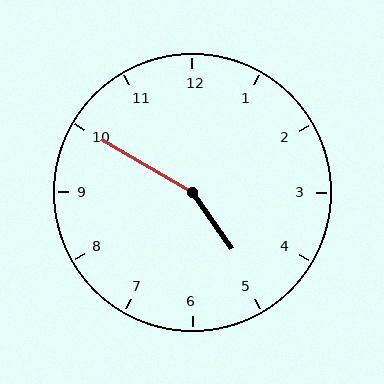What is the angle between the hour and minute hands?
Approximately 155 degrees.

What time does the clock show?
4:50.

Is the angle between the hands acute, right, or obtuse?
It is obtuse.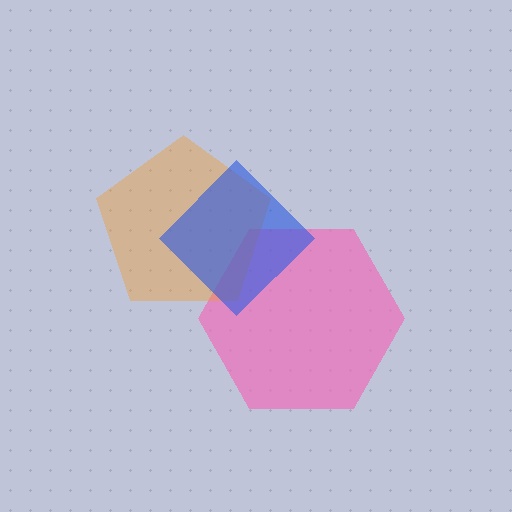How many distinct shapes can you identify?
There are 3 distinct shapes: a pink hexagon, an orange pentagon, a blue diamond.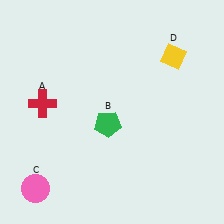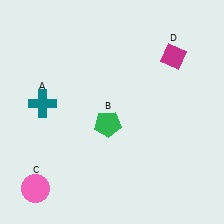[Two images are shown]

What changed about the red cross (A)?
In Image 1, A is red. In Image 2, it changed to teal.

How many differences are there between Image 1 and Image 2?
There are 2 differences between the two images.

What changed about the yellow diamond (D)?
In Image 1, D is yellow. In Image 2, it changed to magenta.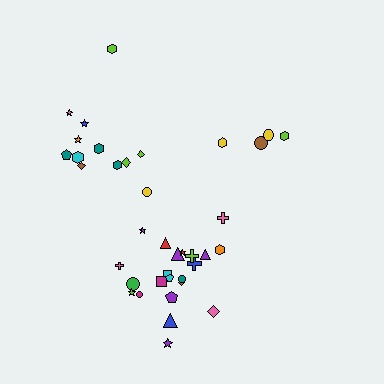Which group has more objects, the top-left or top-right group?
The top-left group.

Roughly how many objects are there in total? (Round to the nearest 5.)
Roughly 40 objects in total.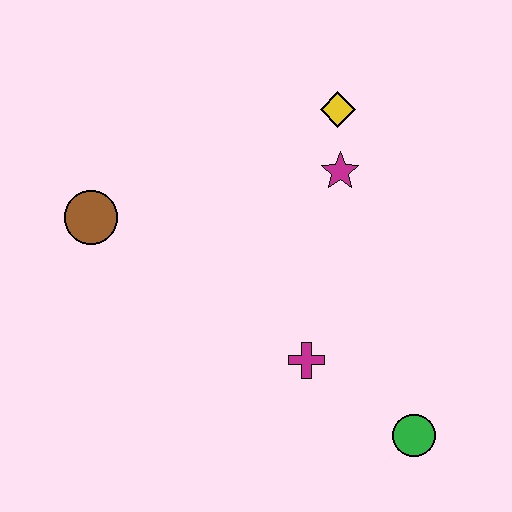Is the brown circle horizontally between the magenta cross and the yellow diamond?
No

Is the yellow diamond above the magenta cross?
Yes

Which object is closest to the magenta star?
The yellow diamond is closest to the magenta star.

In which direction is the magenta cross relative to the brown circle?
The magenta cross is to the right of the brown circle.